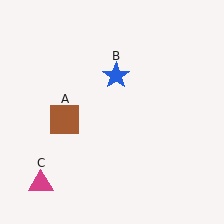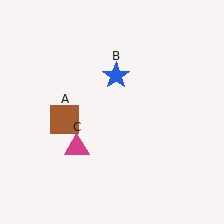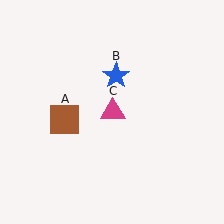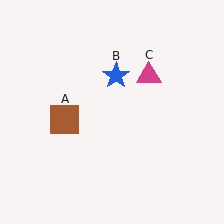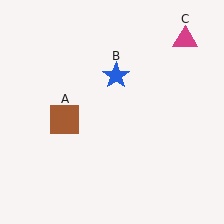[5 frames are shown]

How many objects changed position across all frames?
1 object changed position: magenta triangle (object C).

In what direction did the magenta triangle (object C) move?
The magenta triangle (object C) moved up and to the right.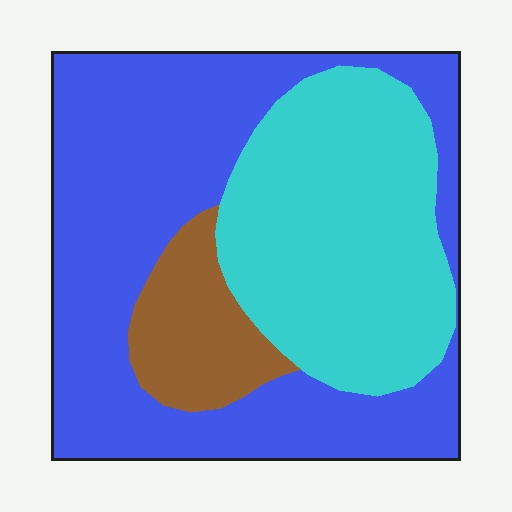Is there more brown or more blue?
Blue.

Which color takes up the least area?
Brown, at roughly 10%.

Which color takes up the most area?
Blue, at roughly 55%.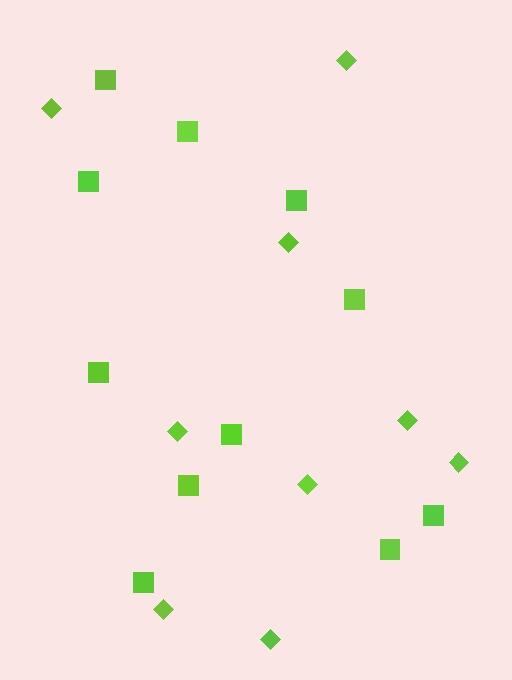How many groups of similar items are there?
There are 2 groups: one group of squares (11) and one group of diamonds (9).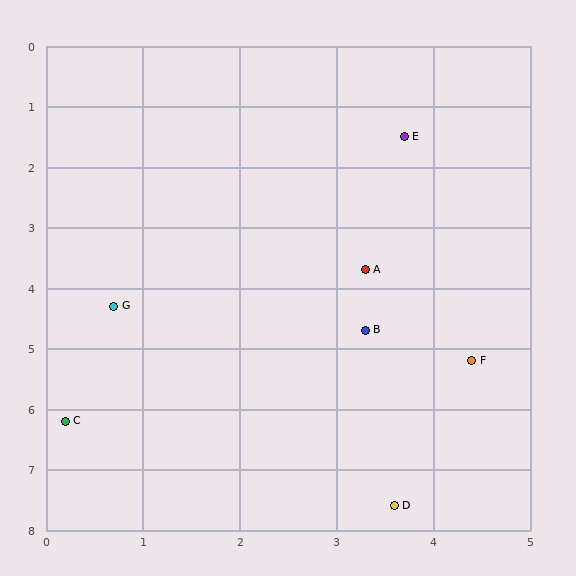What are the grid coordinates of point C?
Point C is at approximately (0.2, 6.2).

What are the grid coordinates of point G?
Point G is at approximately (0.7, 4.3).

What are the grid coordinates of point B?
Point B is at approximately (3.3, 4.7).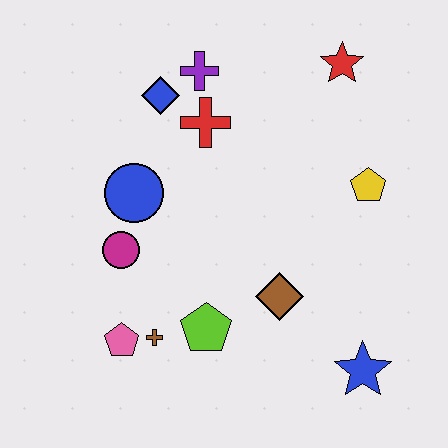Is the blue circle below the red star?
Yes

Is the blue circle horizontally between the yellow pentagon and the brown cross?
No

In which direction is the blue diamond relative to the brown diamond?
The blue diamond is above the brown diamond.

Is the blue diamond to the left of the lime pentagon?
Yes